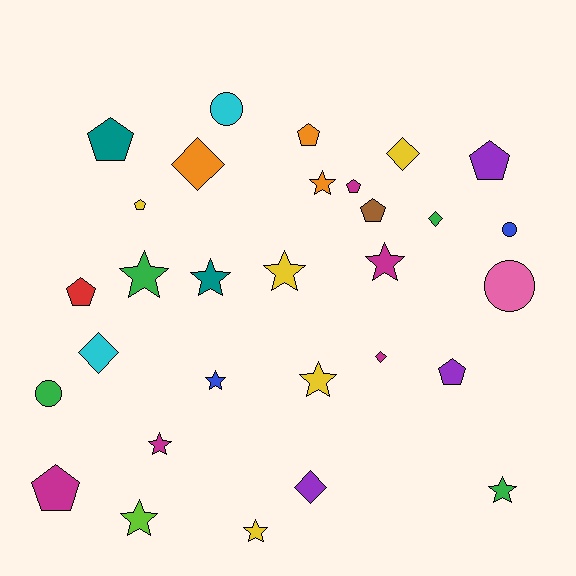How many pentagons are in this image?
There are 9 pentagons.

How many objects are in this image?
There are 30 objects.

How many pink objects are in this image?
There is 1 pink object.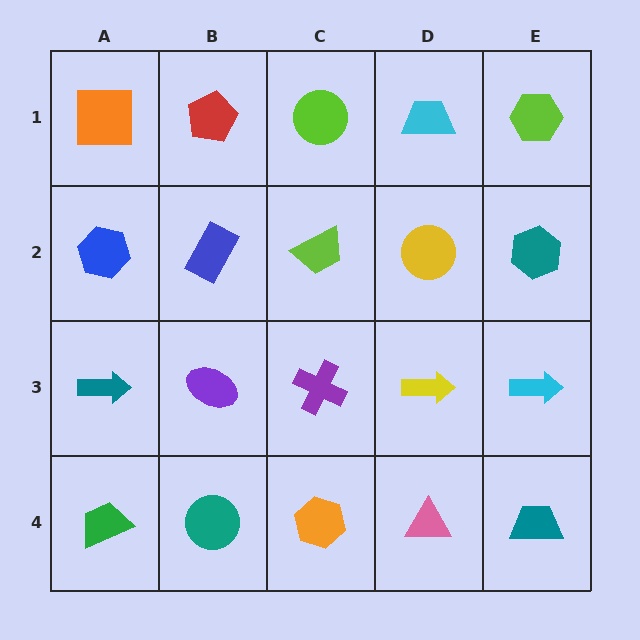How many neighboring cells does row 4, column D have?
3.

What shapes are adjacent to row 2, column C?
A lime circle (row 1, column C), a purple cross (row 3, column C), a blue rectangle (row 2, column B), a yellow circle (row 2, column D).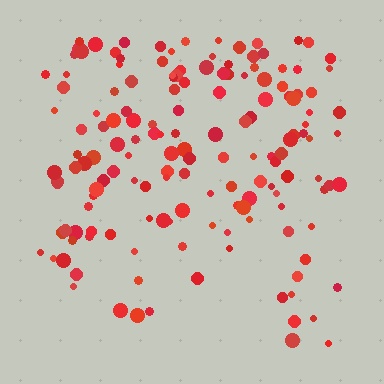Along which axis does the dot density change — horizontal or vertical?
Vertical.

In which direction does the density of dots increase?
From bottom to top, with the top side densest.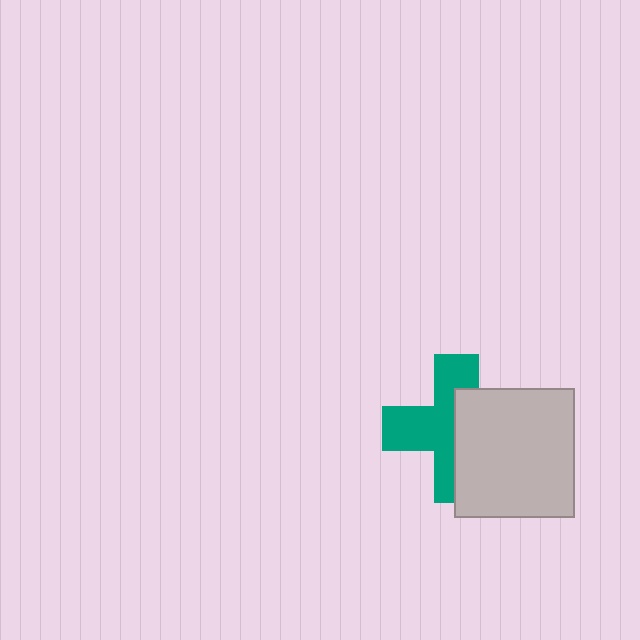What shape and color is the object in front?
The object in front is a light gray rectangle.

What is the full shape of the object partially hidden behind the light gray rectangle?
The partially hidden object is a teal cross.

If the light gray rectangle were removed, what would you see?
You would see the complete teal cross.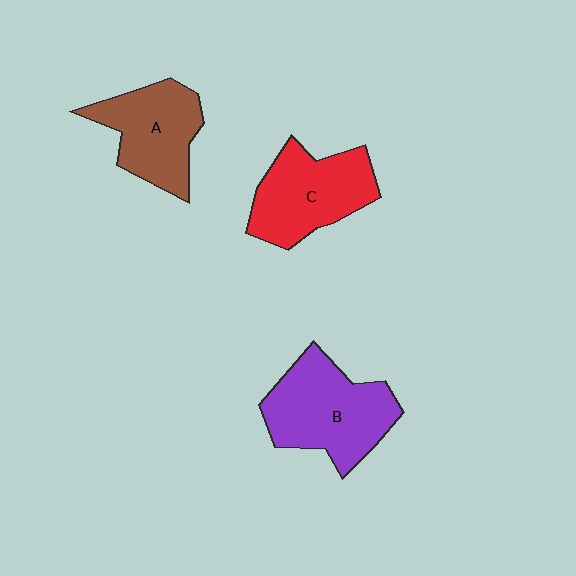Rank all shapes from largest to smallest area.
From largest to smallest: B (purple), C (red), A (brown).